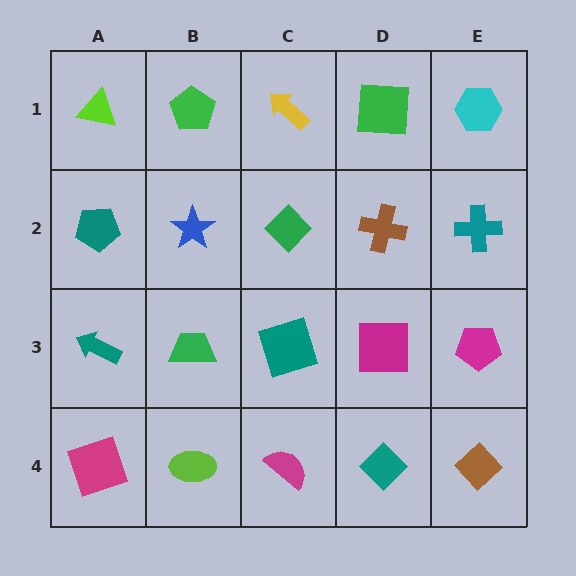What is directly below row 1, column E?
A teal cross.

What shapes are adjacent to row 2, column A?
A lime triangle (row 1, column A), a teal arrow (row 3, column A), a blue star (row 2, column B).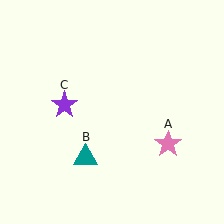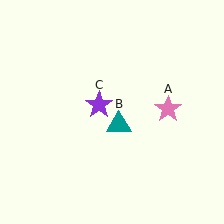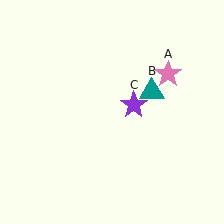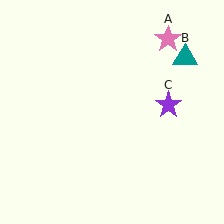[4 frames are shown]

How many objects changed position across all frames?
3 objects changed position: pink star (object A), teal triangle (object B), purple star (object C).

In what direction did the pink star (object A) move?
The pink star (object A) moved up.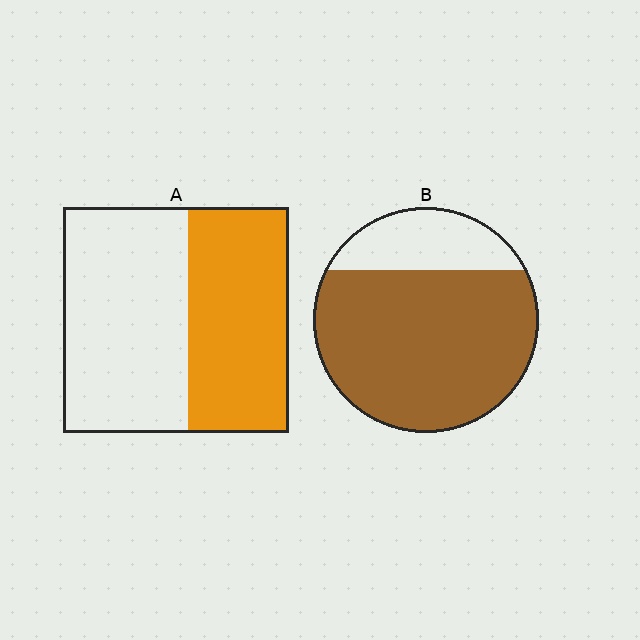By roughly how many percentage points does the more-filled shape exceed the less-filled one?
By roughly 35 percentage points (B over A).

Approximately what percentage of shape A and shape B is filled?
A is approximately 45% and B is approximately 75%.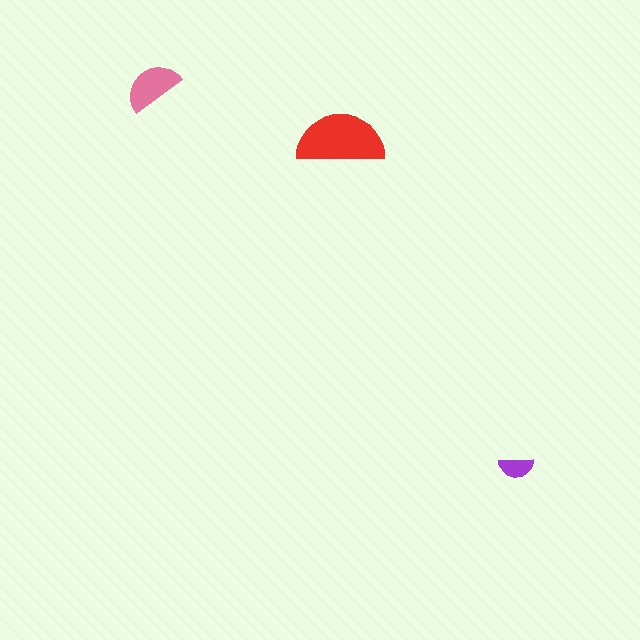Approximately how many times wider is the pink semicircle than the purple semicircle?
About 1.5 times wider.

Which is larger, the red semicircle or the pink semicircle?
The red one.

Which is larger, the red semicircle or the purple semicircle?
The red one.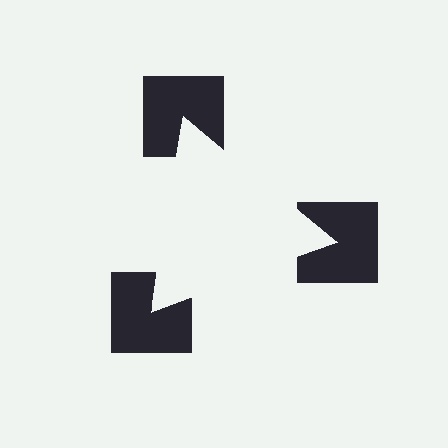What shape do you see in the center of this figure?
An illusory triangle — its edges are inferred from the aligned wedge cuts in the notched squares, not physically drawn.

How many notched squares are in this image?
There are 3 — one at each vertex of the illusory triangle.